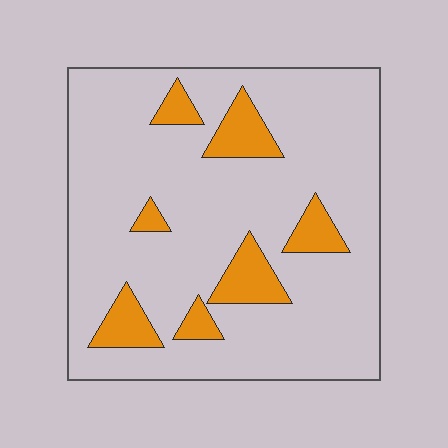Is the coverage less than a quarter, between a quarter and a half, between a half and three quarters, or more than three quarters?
Less than a quarter.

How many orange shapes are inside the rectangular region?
7.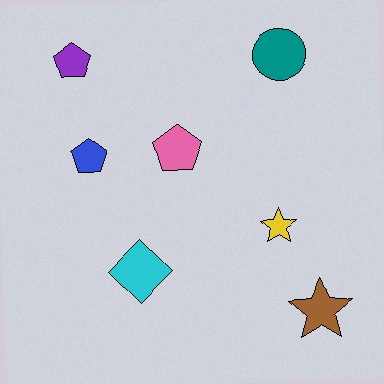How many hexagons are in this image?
There are no hexagons.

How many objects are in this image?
There are 7 objects.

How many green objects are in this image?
There are no green objects.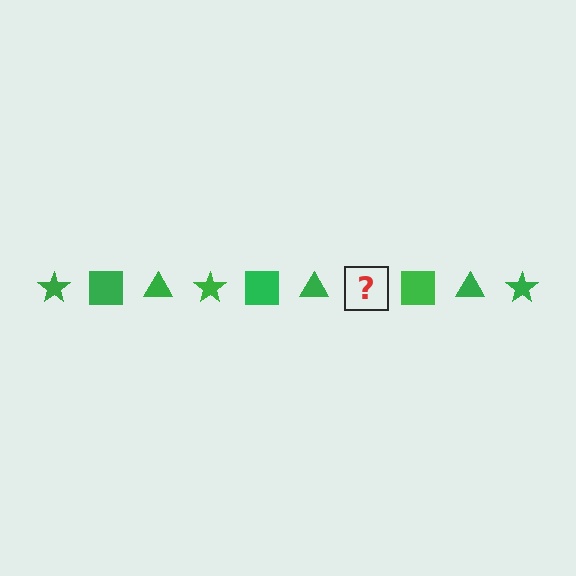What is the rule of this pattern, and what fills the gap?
The rule is that the pattern cycles through star, square, triangle shapes in green. The gap should be filled with a green star.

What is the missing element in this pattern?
The missing element is a green star.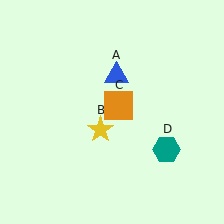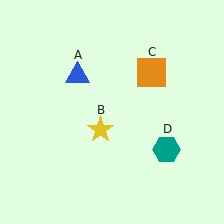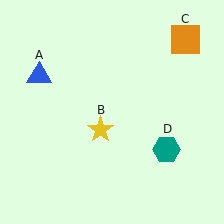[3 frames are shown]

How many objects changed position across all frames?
2 objects changed position: blue triangle (object A), orange square (object C).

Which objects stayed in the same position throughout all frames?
Yellow star (object B) and teal hexagon (object D) remained stationary.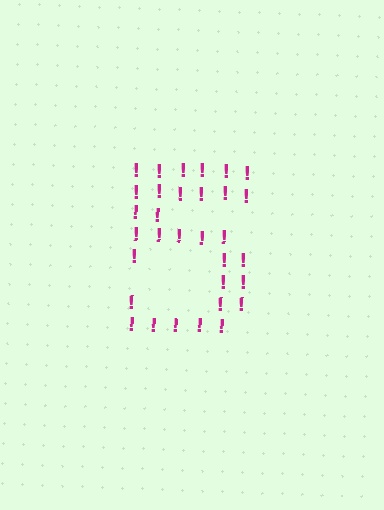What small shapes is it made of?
It is made of small exclamation marks.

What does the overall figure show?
The overall figure shows the digit 5.